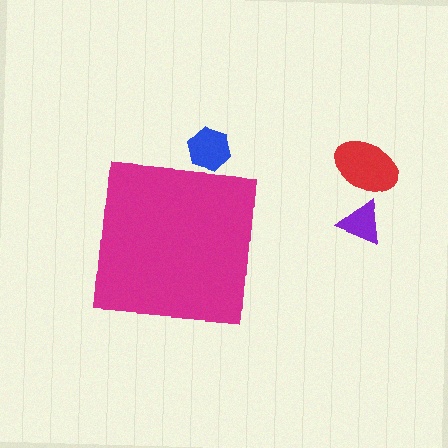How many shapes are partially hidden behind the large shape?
1 shape is partially hidden.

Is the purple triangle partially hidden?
No, the purple triangle is fully visible.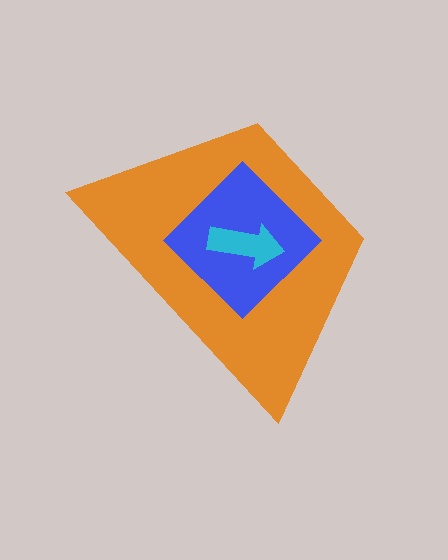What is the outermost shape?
The orange trapezoid.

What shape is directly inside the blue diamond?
The cyan arrow.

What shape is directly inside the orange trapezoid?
The blue diamond.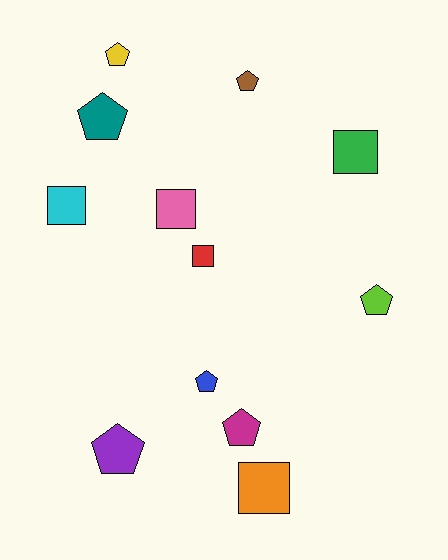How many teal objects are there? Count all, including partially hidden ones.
There is 1 teal object.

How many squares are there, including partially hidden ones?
There are 5 squares.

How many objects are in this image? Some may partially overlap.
There are 12 objects.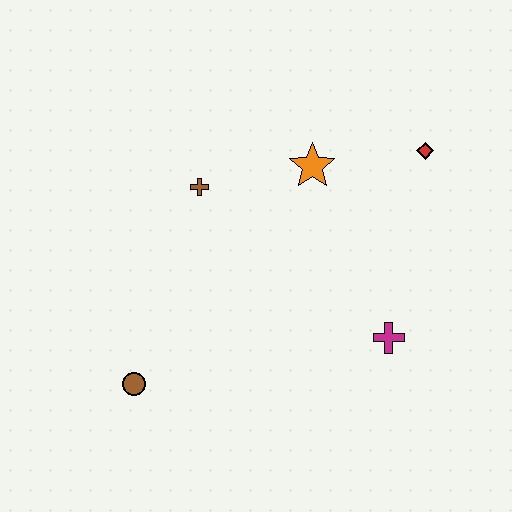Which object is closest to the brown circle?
The brown cross is closest to the brown circle.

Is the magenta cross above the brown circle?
Yes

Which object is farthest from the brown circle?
The red diamond is farthest from the brown circle.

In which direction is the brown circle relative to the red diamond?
The brown circle is to the left of the red diamond.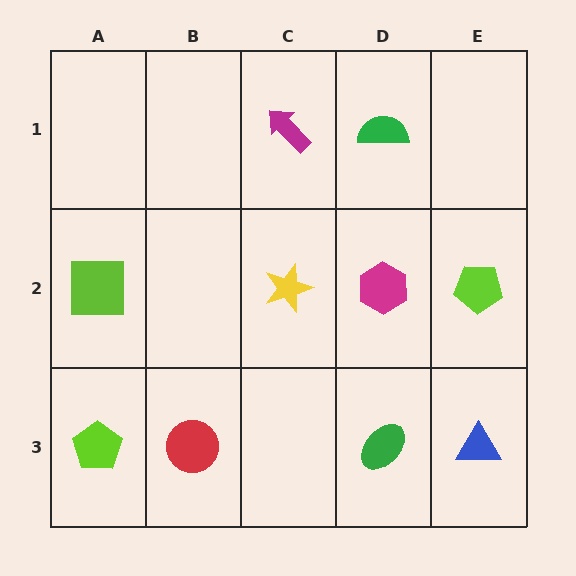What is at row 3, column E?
A blue triangle.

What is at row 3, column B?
A red circle.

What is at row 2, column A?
A lime square.